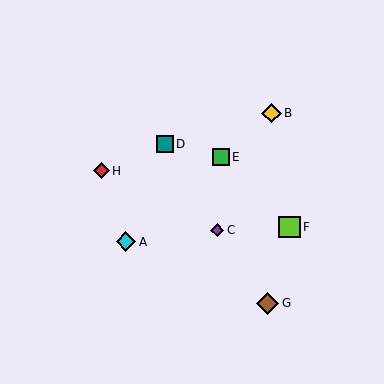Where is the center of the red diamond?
The center of the red diamond is at (101, 171).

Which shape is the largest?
The brown diamond (labeled G) is the largest.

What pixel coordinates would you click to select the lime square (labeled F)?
Click at (289, 227) to select the lime square F.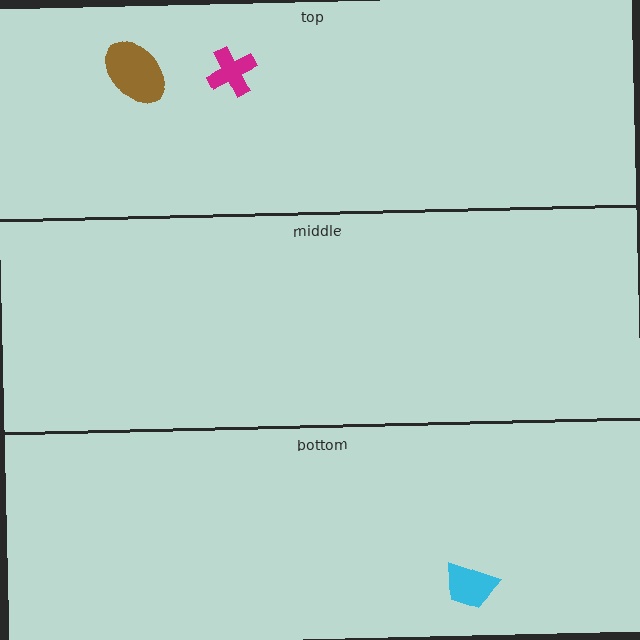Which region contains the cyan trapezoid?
The bottom region.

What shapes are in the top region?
The magenta cross, the brown ellipse.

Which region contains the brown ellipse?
The top region.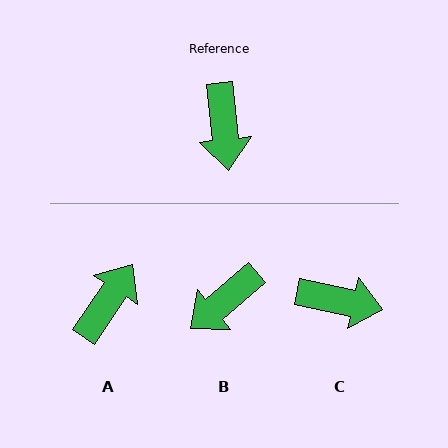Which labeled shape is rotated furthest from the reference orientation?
A, about 141 degrees away.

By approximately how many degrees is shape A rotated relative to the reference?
Approximately 141 degrees counter-clockwise.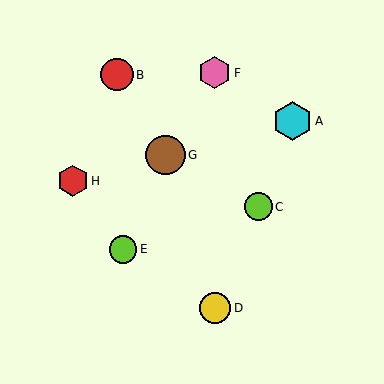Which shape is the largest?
The brown circle (labeled G) is the largest.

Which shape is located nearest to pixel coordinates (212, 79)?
The pink hexagon (labeled F) at (215, 73) is nearest to that location.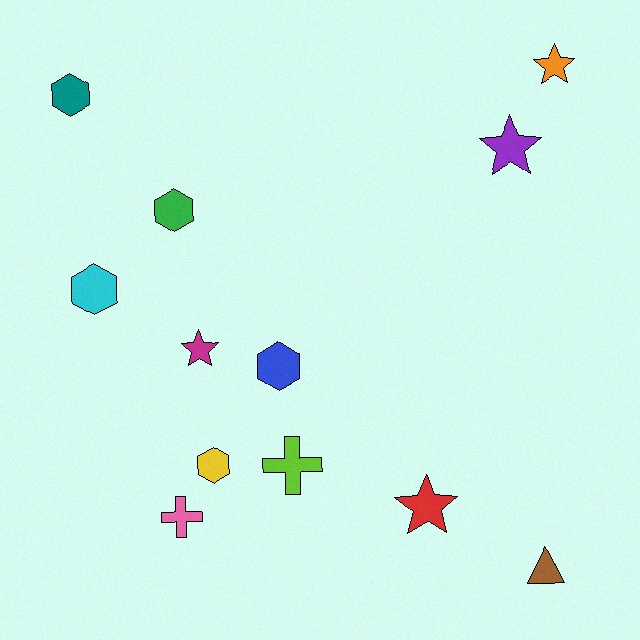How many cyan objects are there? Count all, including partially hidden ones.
There is 1 cyan object.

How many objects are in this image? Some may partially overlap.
There are 12 objects.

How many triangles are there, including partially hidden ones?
There is 1 triangle.